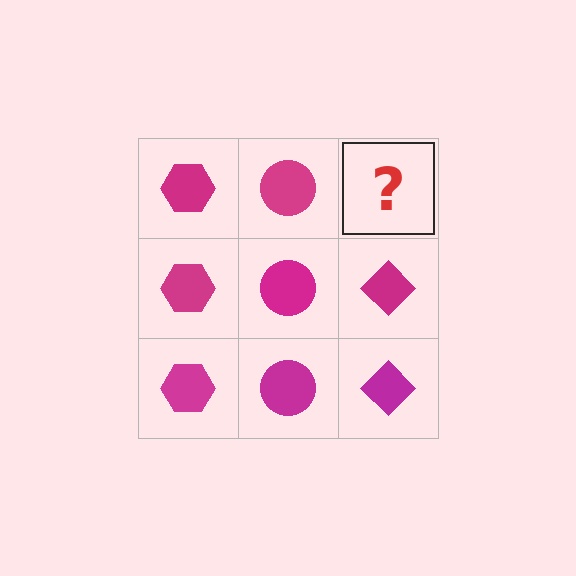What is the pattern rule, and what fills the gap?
The rule is that each column has a consistent shape. The gap should be filled with a magenta diamond.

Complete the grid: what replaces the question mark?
The question mark should be replaced with a magenta diamond.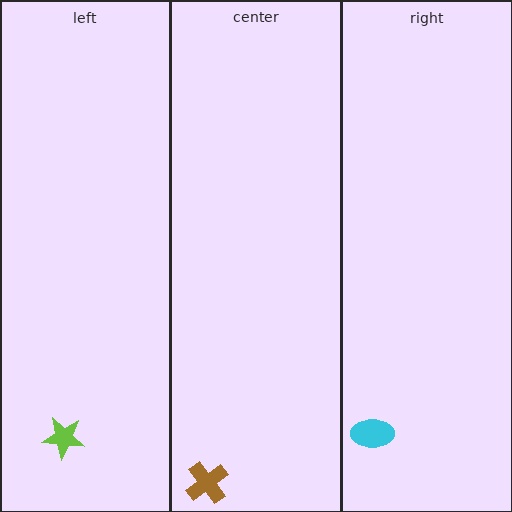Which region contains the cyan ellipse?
The right region.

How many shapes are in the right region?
1.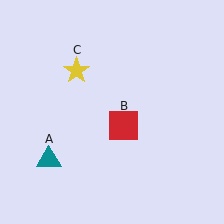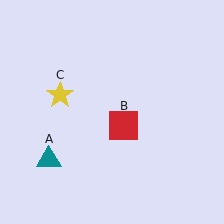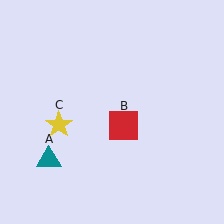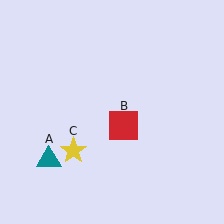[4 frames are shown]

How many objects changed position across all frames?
1 object changed position: yellow star (object C).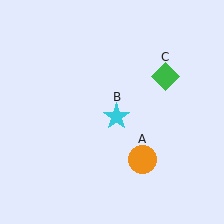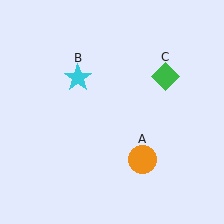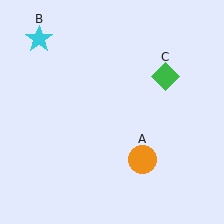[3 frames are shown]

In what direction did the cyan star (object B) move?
The cyan star (object B) moved up and to the left.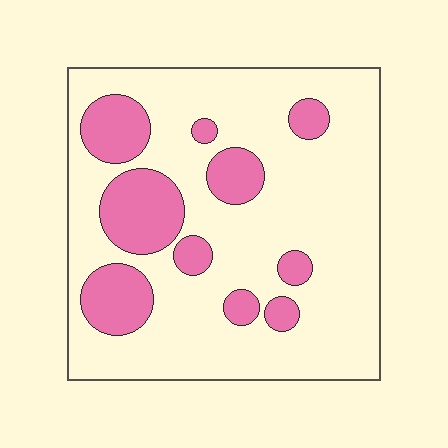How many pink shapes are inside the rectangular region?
10.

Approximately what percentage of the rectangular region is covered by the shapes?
Approximately 25%.